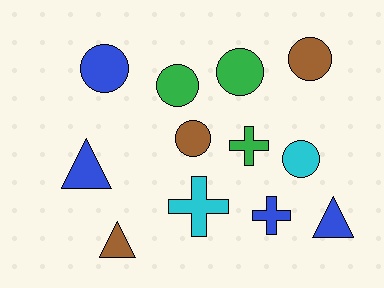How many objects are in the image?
There are 12 objects.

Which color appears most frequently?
Blue, with 4 objects.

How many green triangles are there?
There are no green triangles.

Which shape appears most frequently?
Circle, with 6 objects.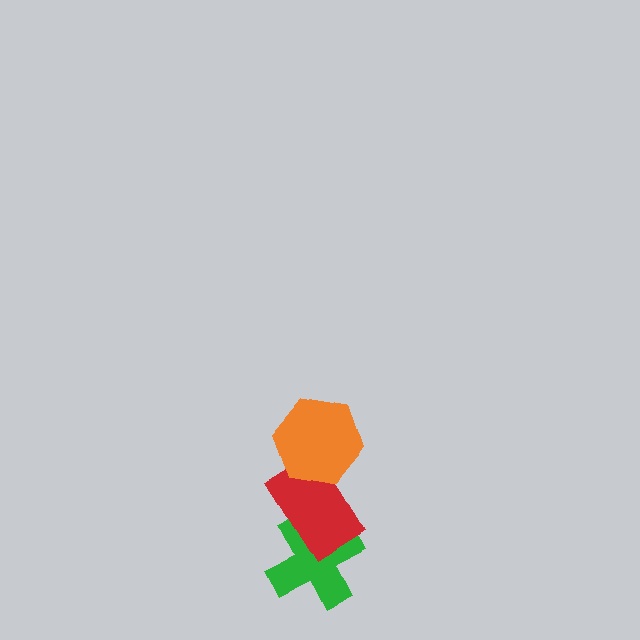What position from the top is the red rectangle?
The red rectangle is 2nd from the top.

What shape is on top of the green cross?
The red rectangle is on top of the green cross.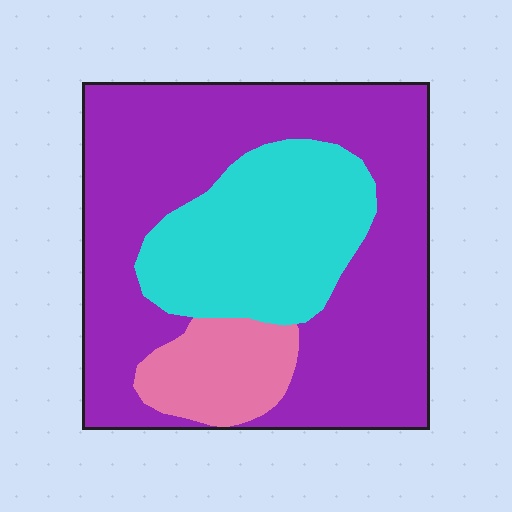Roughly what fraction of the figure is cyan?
Cyan covers around 25% of the figure.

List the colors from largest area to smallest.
From largest to smallest: purple, cyan, pink.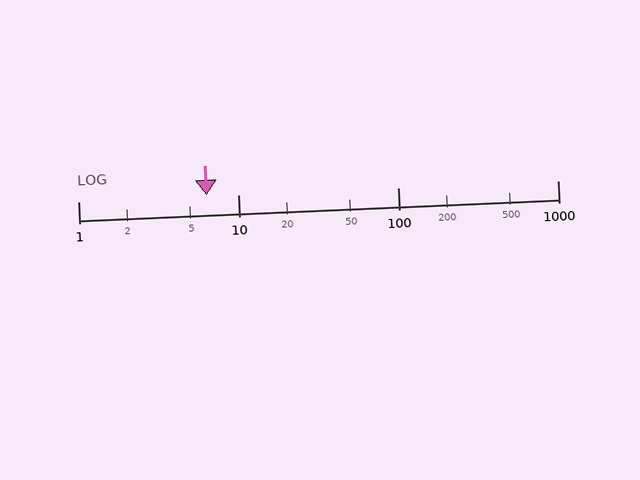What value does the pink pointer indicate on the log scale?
The pointer indicates approximately 6.4.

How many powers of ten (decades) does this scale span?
The scale spans 3 decades, from 1 to 1000.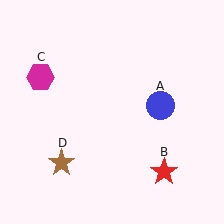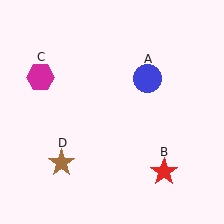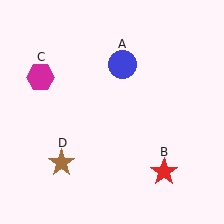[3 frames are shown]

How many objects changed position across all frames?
1 object changed position: blue circle (object A).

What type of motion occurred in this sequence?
The blue circle (object A) rotated counterclockwise around the center of the scene.